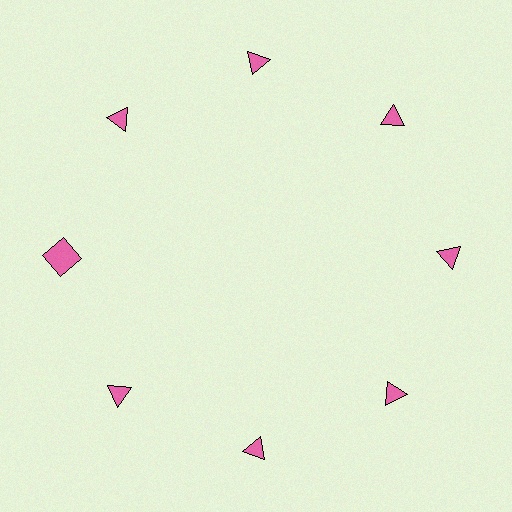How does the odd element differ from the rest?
It has a different shape: square instead of triangle.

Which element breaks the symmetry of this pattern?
The pink square at roughly the 9 o'clock position breaks the symmetry. All other shapes are pink triangles.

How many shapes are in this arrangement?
There are 8 shapes arranged in a ring pattern.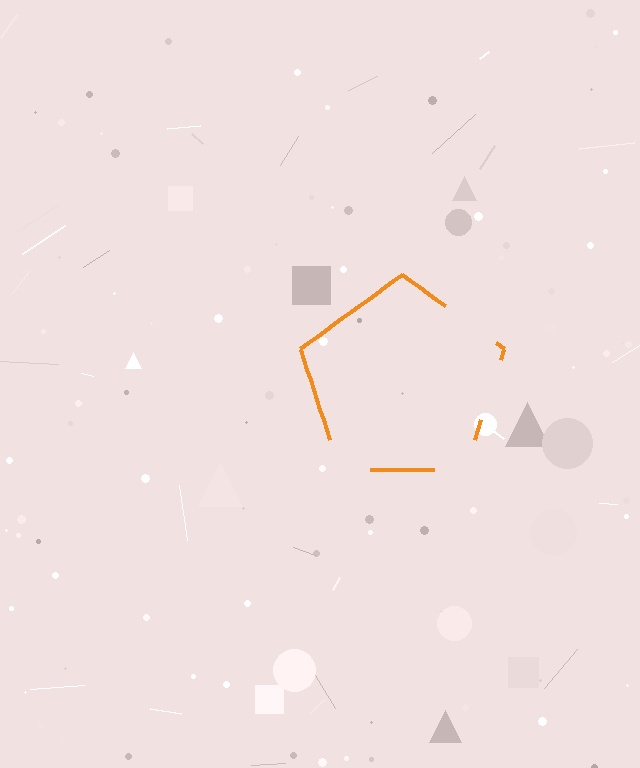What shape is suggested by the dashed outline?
The dashed outline suggests a pentagon.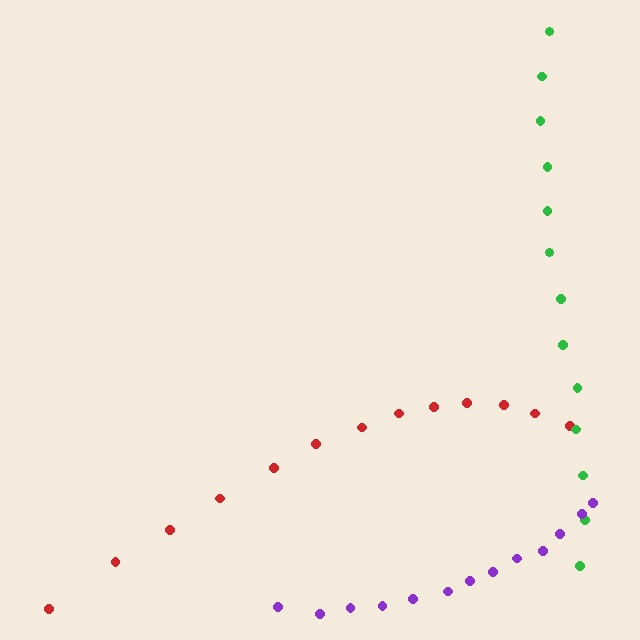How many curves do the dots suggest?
There are 3 distinct paths.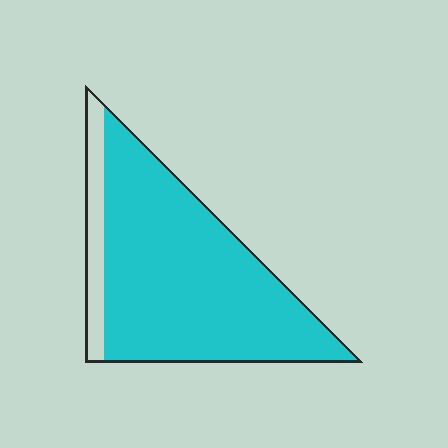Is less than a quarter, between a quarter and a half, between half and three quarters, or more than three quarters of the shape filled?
More than three quarters.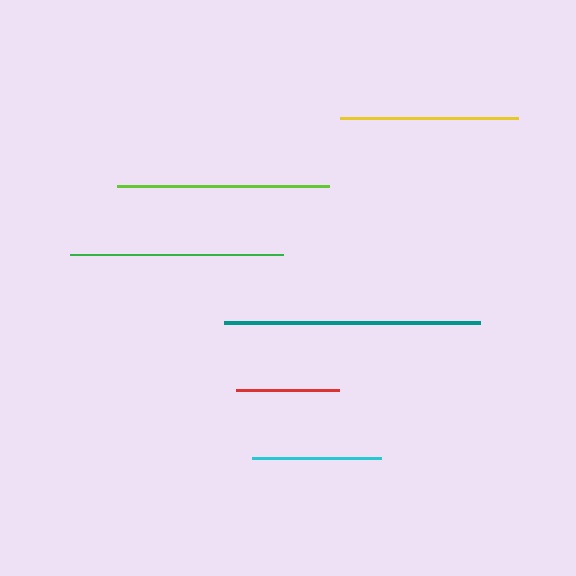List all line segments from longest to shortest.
From longest to shortest: teal, green, lime, yellow, cyan, red.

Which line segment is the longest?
The teal line is the longest at approximately 256 pixels.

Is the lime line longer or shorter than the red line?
The lime line is longer than the red line.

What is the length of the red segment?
The red segment is approximately 103 pixels long.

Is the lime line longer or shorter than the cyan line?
The lime line is longer than the cyan line.